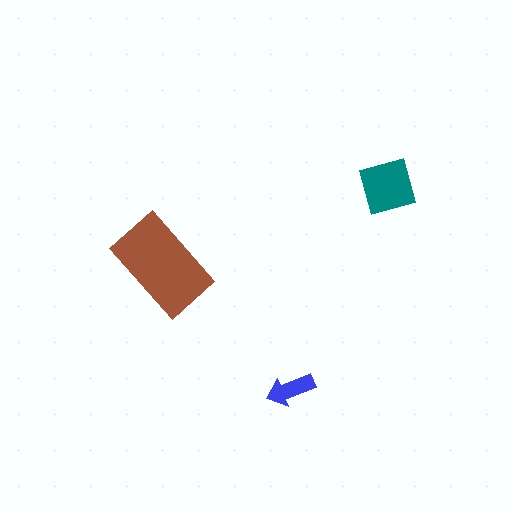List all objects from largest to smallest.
The brown rectangle, the teal square, the blue arrow.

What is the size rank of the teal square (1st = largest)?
2nd.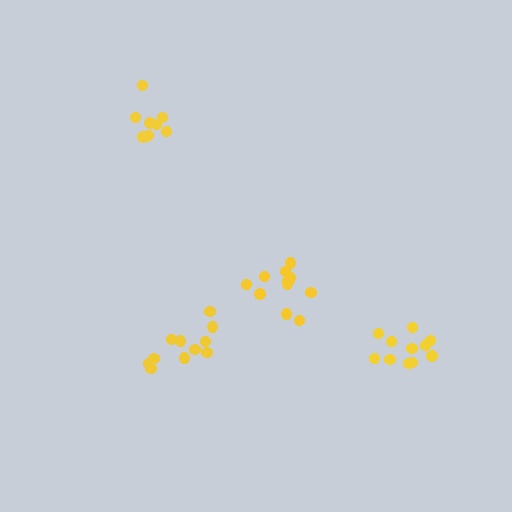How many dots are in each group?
Group 1: 11 dots, Group 2: 11 dots, Group 3: 11 dots, Group 4: 9 dots (42 total).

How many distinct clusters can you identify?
There are 4 distinct clusters.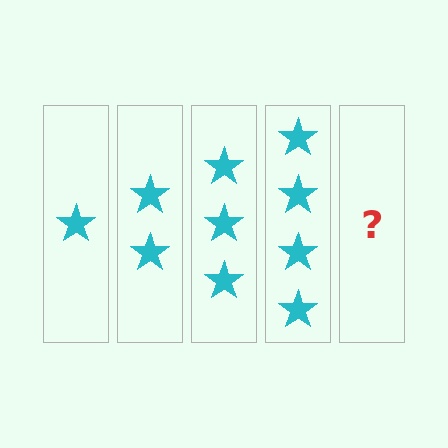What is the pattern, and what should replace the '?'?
The pattern is that each step adds one more star. The '?' should be 5 stars.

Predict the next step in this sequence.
The next step is 5 stars.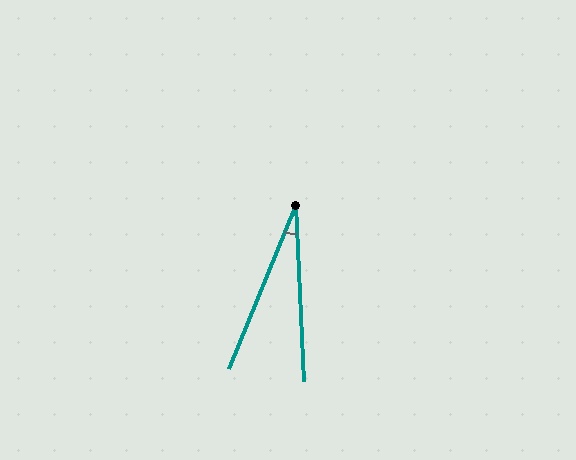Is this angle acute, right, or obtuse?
It is acute.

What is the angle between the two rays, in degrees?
Approximately 25 degrees.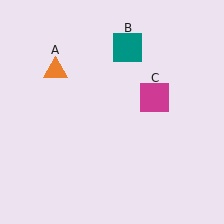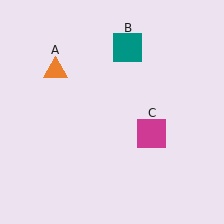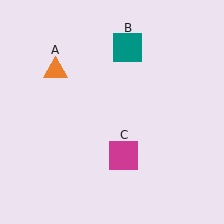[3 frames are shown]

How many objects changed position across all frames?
1 object changed position: magenta square (object C).